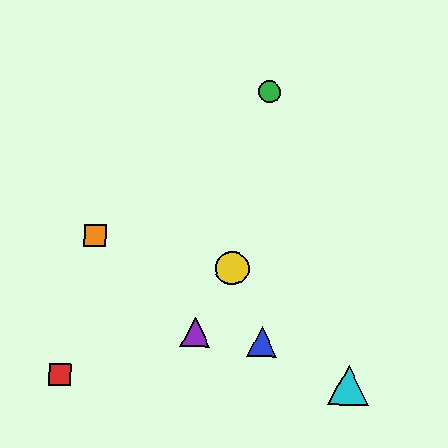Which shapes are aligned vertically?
The blue triangle, the green circle are aligned vertically.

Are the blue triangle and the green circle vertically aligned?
Yes, both are at x≈262.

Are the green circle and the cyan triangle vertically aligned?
No, the green circle is at x≈269 and the cyan triangle is at x≈348.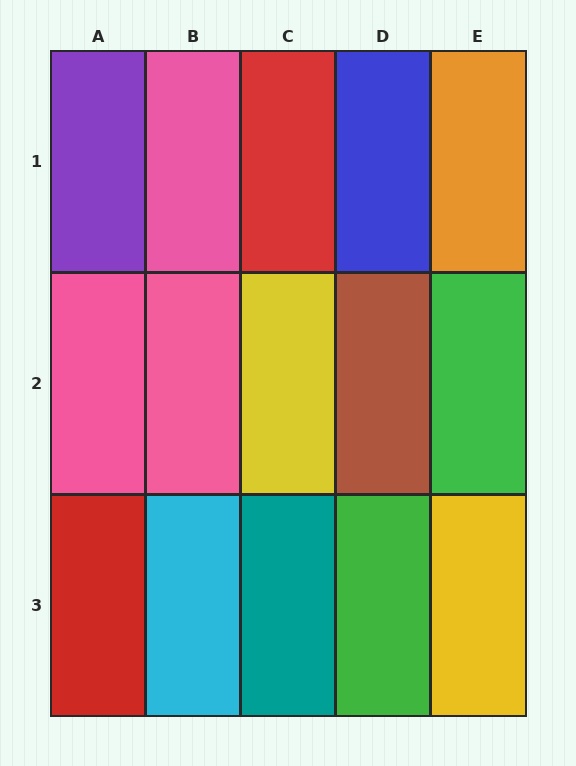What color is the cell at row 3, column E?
Yellow.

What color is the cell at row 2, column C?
Yellow.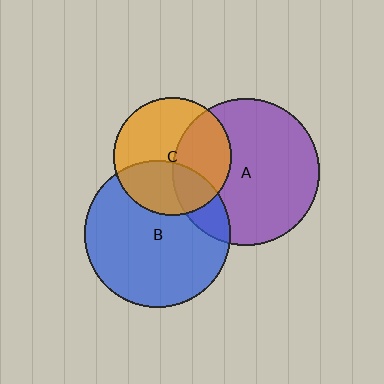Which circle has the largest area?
Circle A (purple).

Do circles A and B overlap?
Yes.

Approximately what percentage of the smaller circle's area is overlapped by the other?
Approximately 15%.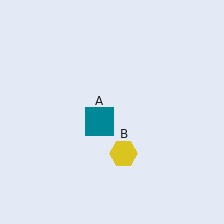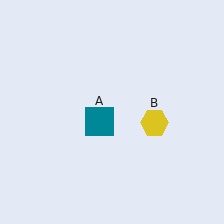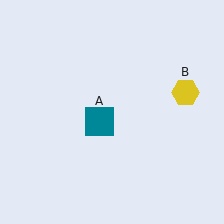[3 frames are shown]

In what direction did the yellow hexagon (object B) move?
The yellow hexagon (object B) moved up and to the right.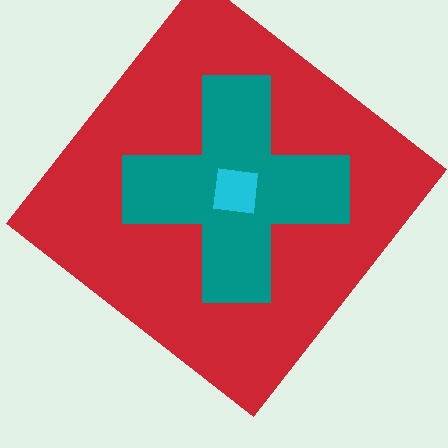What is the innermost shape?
The cyan square.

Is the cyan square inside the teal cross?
Yes.